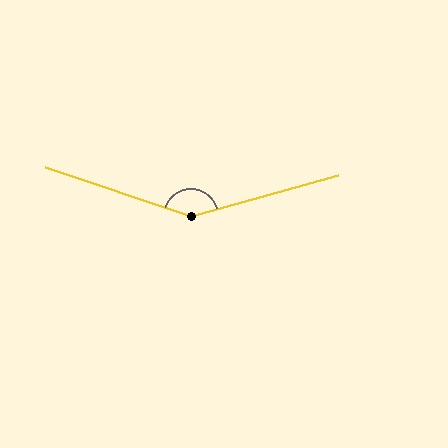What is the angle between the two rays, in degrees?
Approximately 146 degrees.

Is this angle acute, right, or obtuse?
It is obtuse.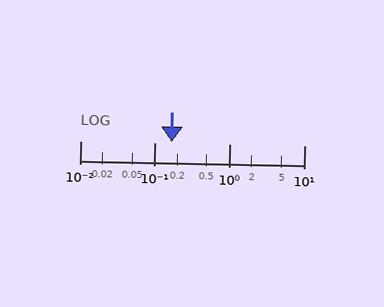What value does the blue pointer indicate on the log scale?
The pointer indicates approximately 0.17.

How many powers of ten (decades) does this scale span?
The scale spans 3 decades, from 0.01 to 10.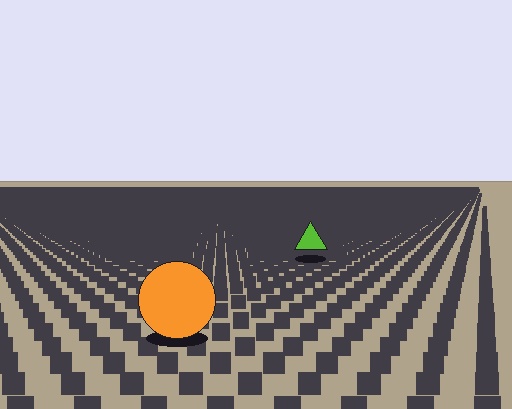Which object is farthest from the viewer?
The lime triangle is farthest from the viewer. It appears smaller and the ground texture around it is denser.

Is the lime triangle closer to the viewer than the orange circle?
No. The orange circle is closer — you can tell from the texture gradient: the ground texture is coarser near it.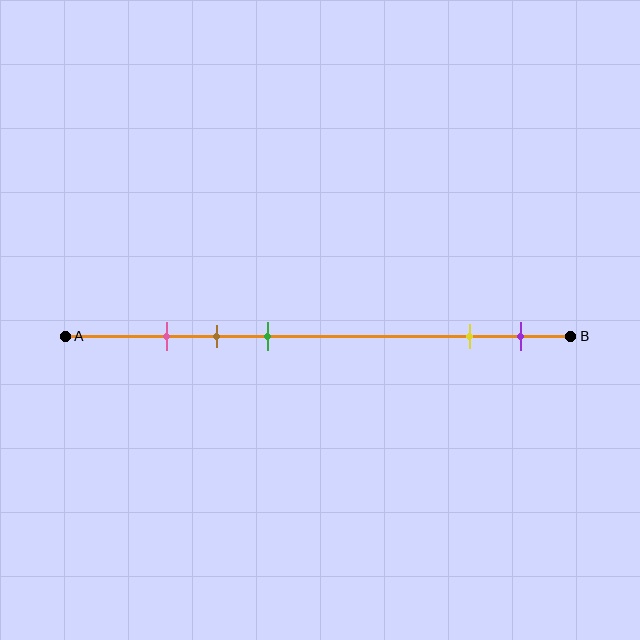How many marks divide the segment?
There are 5 marks dividing the segment.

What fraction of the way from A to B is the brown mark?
The brown mark is approximately 30% (0.3) of the way from A to B.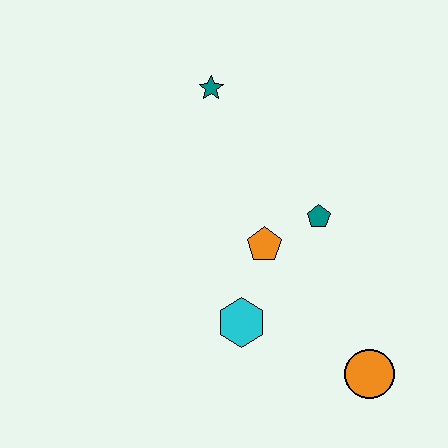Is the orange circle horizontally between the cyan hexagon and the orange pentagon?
No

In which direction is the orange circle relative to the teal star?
The orange circle is below the teal star.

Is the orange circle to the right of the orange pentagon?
Yes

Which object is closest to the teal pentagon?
The orange pentagon is closest to the teal pentagon.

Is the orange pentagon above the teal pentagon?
No